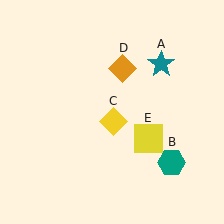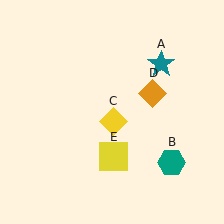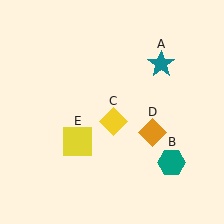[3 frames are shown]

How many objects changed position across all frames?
2 objects changed position: orange diamond (object D), yellow square (object E).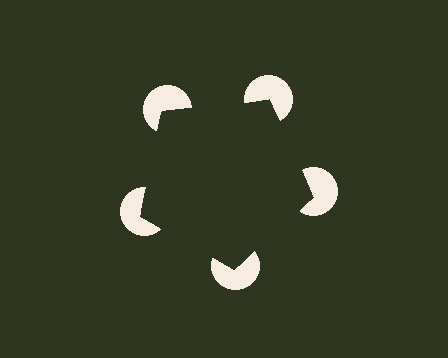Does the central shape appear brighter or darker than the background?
It typically appears slightly darker than the background, even though no actual brightness change is drawn.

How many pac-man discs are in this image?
There are 5 — one at each vertex of the illusory pentagon.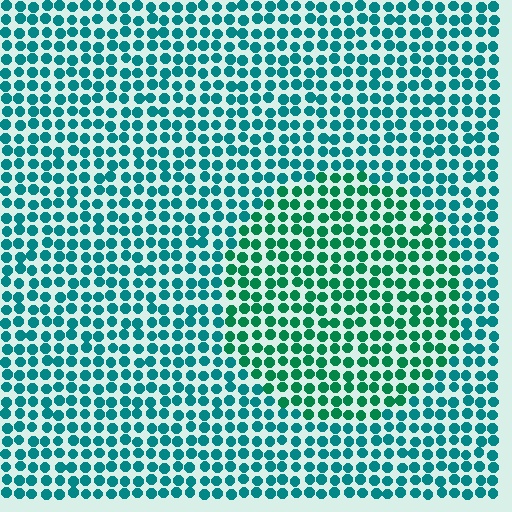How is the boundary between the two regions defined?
The boundary is defined purely by a slight shift in hue (about 29 degrees). Spacing, size, and orientation are identical on both sides.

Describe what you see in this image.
The image is filled with small teal elements in a uniform arrangement. A circle-shaped region is visible where the elements are tinted to a slightly different hue, forming a subtle color boundary.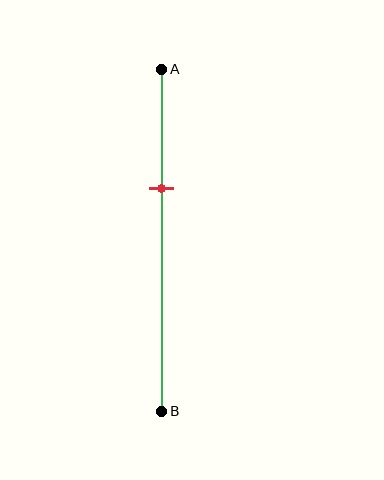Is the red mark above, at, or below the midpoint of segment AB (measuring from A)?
The red mark is above the midpoint of segment AB.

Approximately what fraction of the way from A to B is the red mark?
The red mark is approximately 35% of the way from A to B.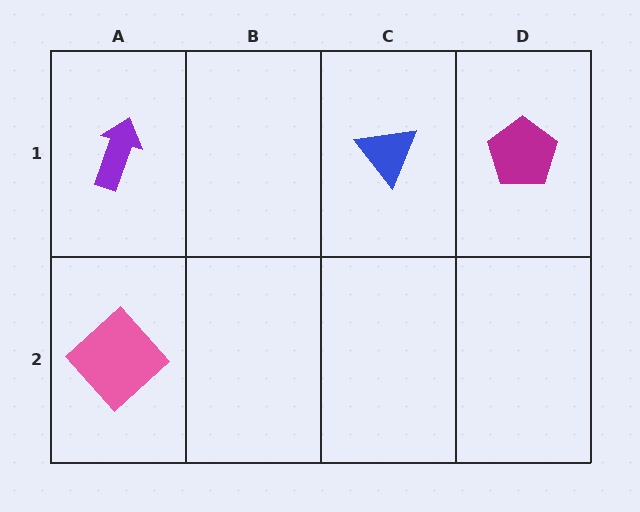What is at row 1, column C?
A blue triangle.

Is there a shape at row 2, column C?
No, that cell is empty.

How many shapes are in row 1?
3 shapes.